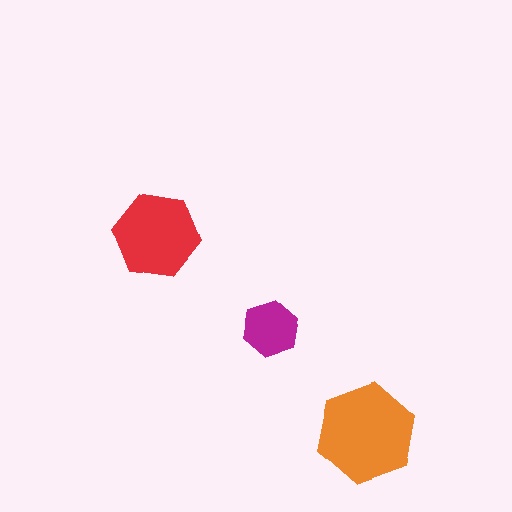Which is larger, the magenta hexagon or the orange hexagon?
The orange one.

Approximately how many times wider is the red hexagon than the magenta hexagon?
About 1.5 times wider.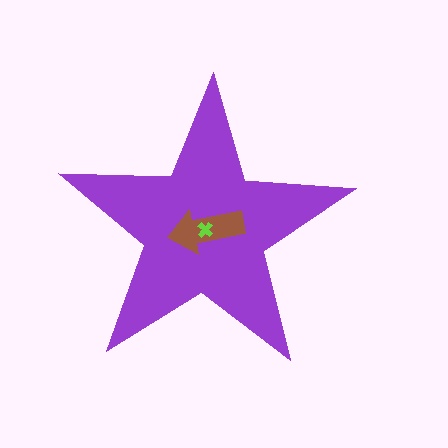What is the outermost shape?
The purple star.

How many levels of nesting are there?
3.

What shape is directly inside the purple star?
The brown arrow.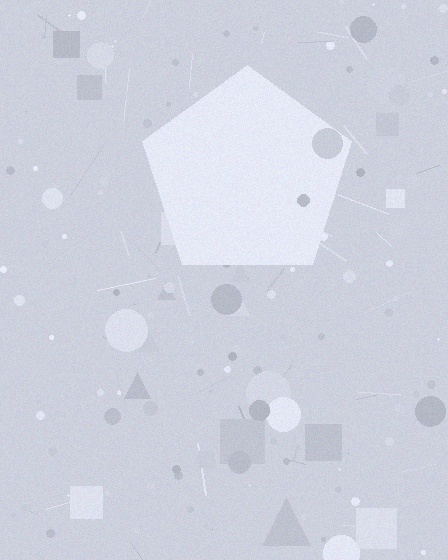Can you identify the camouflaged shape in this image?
The camouflaged shape is a pentagon.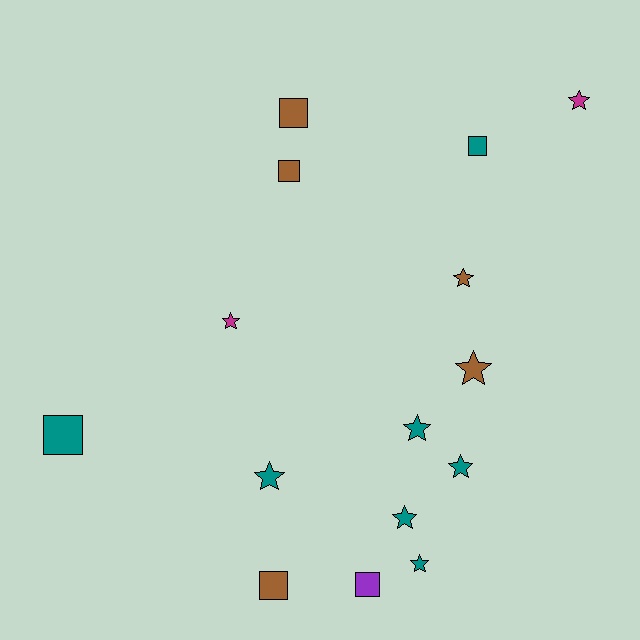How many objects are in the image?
There are 15 objects.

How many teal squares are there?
There are 2 teal squares.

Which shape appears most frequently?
Star, with 9 objects.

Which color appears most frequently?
Teal, with 7 objects.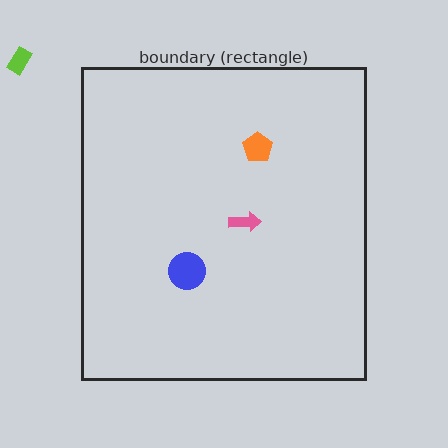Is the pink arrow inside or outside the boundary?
Inside.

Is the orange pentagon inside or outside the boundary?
Inside.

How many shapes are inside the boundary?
3 inside, 1 outside.